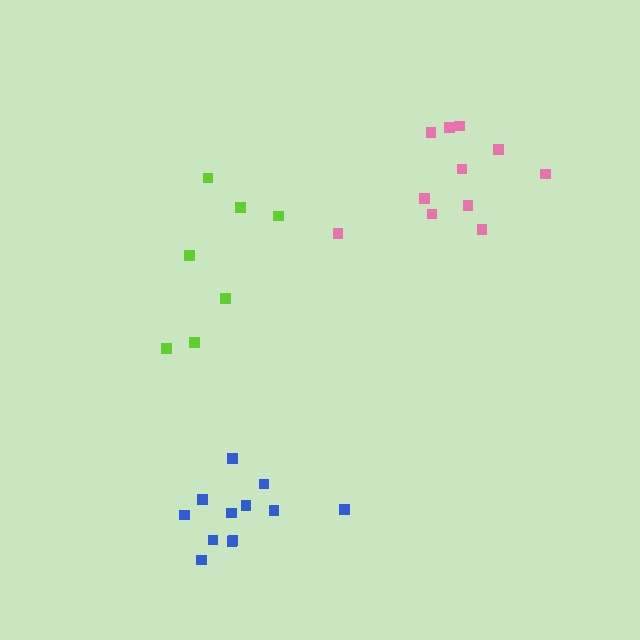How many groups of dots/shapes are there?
There are 3 groups.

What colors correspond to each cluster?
The clusters are colored: lime, pink, blue.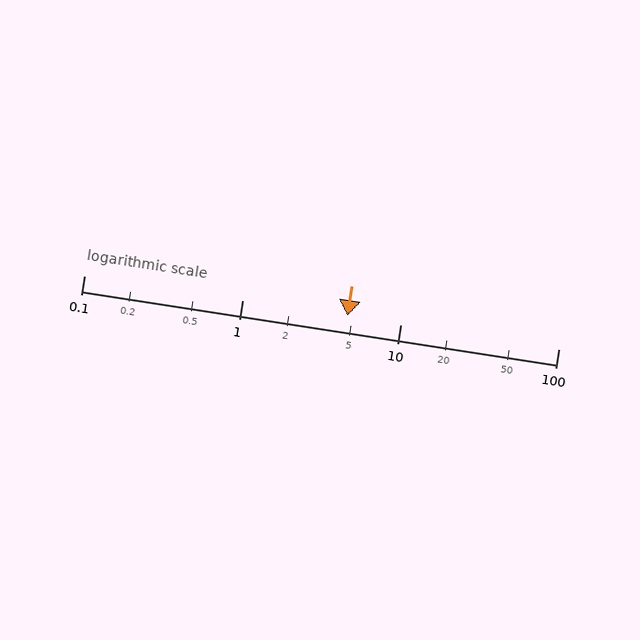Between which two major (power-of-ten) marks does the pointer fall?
The pointer is between 1 and 10.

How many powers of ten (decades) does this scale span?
The scale spans 3 decades, from 0.1 to 100.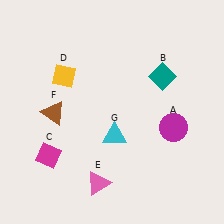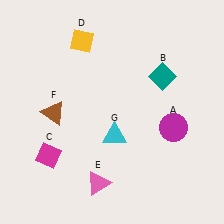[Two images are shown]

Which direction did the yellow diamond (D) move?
The yellow diamond (D) moved up.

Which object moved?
The yellow diamond (D) moved up.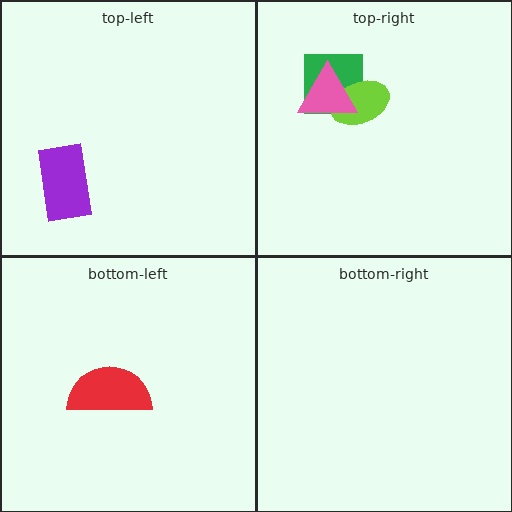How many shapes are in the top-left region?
1.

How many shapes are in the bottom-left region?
1.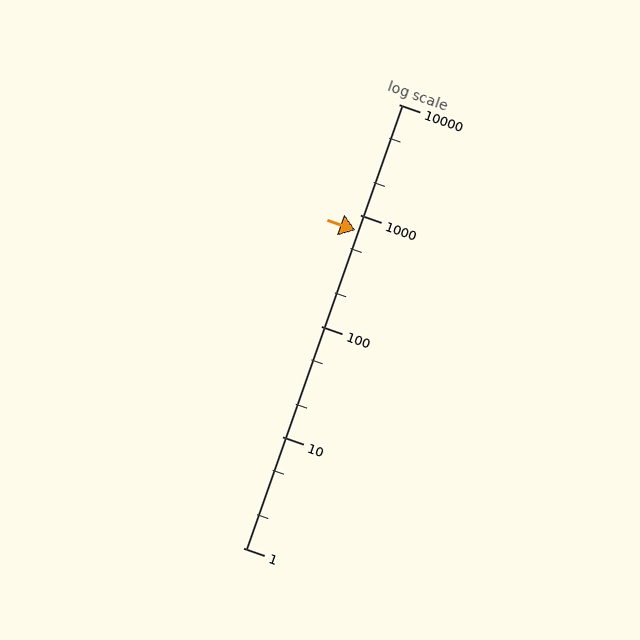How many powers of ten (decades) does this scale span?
The scale spans 4 decades, from 1 to 10000.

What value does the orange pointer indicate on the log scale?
The pointer indicates approximately 730.